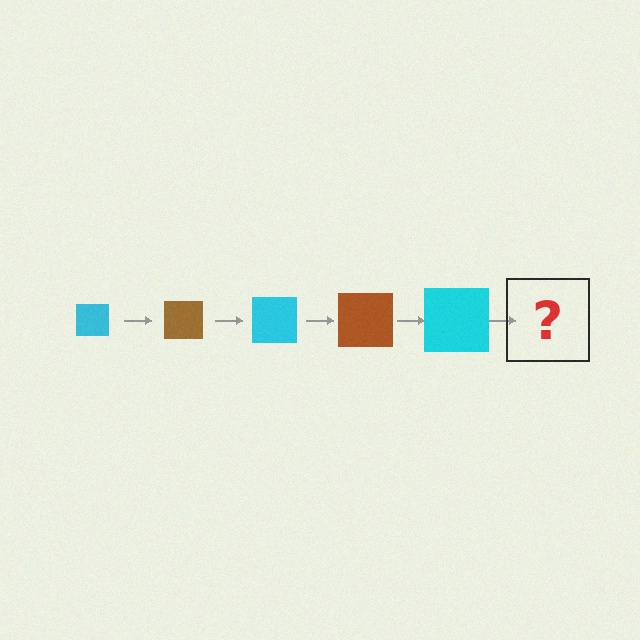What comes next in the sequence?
The next element should be a brown square, larger than the previous one.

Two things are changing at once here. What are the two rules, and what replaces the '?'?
The two rules are that the square grows larger each step and the color cycles through cyan and brown. The '?' should be a brown square, larger than the previous one.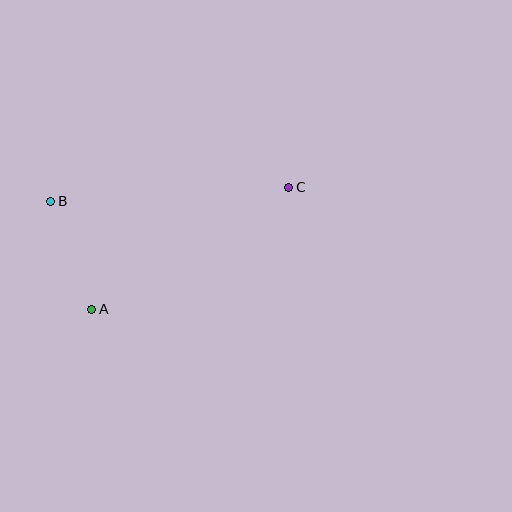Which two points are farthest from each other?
Points B and C are farthest from each other.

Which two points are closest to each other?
Points A and B are closest to each other.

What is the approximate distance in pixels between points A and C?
The distance between A and C is approximately 232 pixels.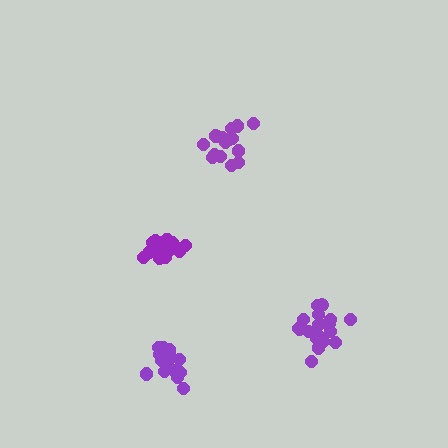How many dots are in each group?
Group 1: 18 dots, Group 2: 20 dots, Group 3: 18 dots, Group 4: 15 dots (71 total).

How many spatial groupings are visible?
There are 4 spatial groupings.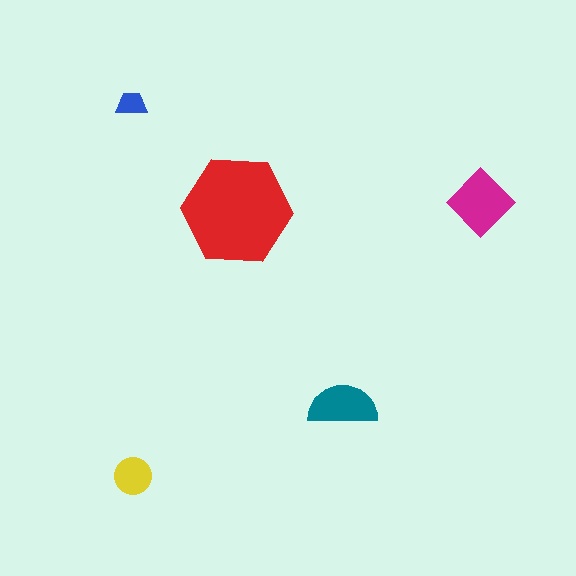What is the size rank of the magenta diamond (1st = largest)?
2nd.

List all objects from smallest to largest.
The blue trapezoid, the yellow circle, the teal semicircle, the magenta diamond, the red hexagon.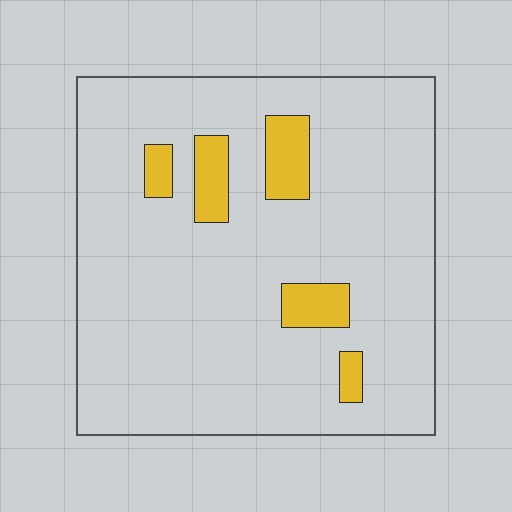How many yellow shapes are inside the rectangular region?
5.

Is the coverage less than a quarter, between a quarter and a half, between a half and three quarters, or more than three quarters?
Less than a quarter.